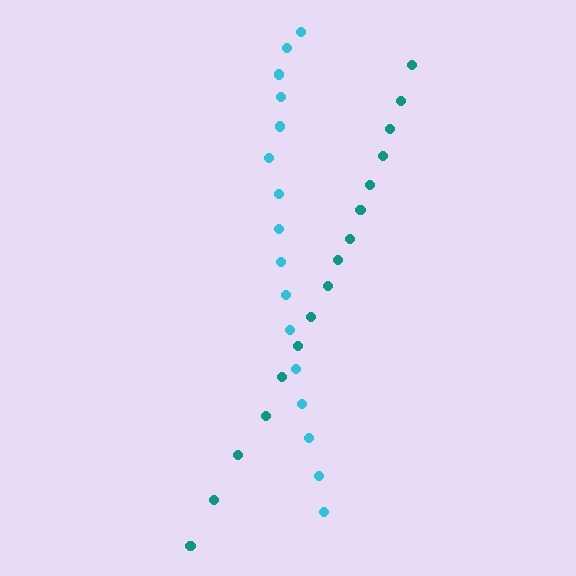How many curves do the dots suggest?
There are 2 distinct paths.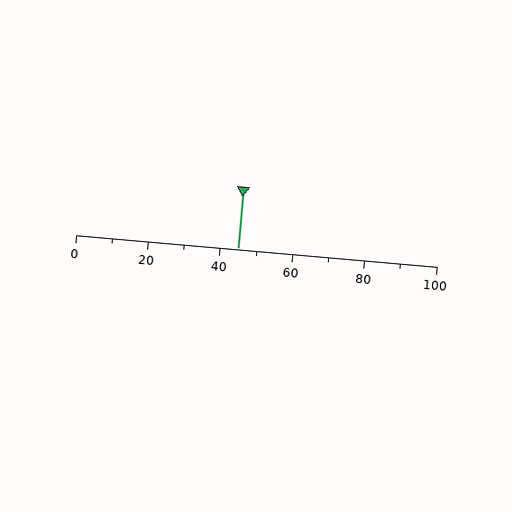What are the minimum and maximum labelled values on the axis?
The axis runs from 0 to 100.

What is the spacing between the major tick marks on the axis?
The major ticks are spaced 20 apart.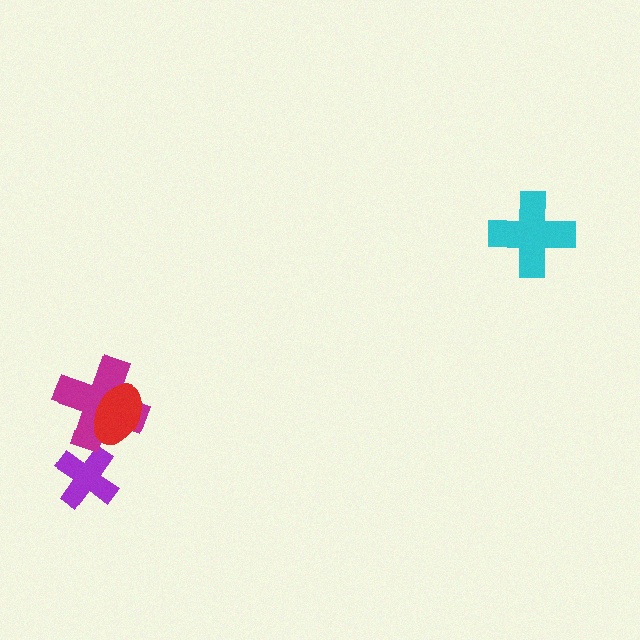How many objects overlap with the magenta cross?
1 object overlaps with the magenta cross.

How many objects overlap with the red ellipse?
1 object overlaps with the red ellipse.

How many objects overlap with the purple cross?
0 objects overlap with the purple cross.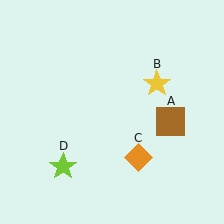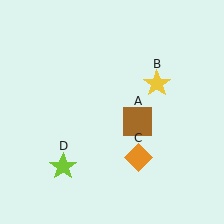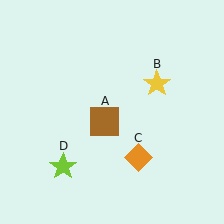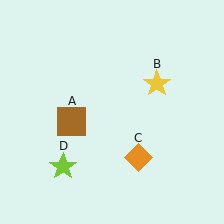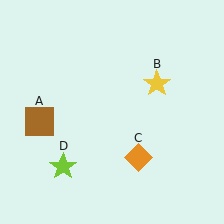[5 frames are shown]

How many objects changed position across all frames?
1 object changed position: brown square (object A).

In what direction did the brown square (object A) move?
The brown square (object A) moved left.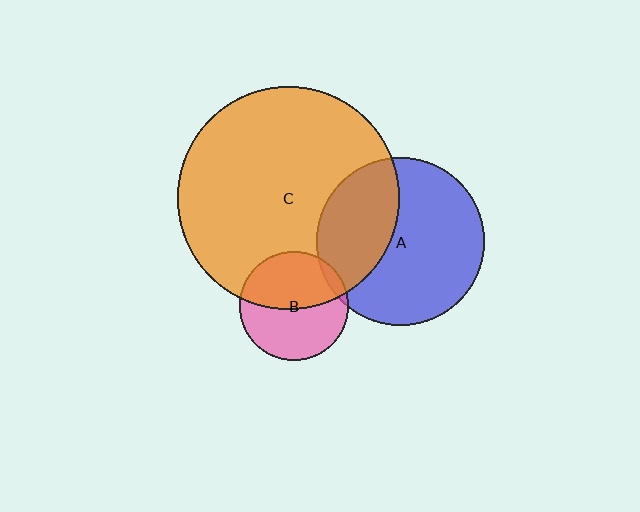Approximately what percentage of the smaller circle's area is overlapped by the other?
Approximately 5%.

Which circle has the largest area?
Circle C (orange).